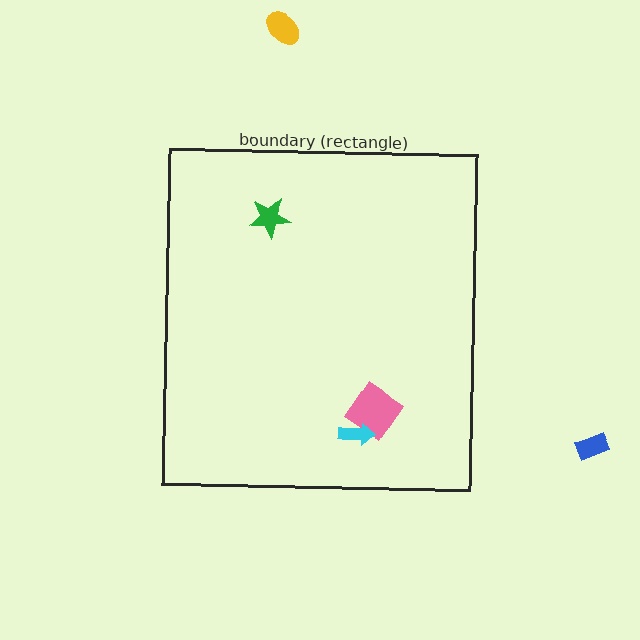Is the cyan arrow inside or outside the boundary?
Inside.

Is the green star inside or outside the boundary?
Inside.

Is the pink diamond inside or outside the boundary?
Inside.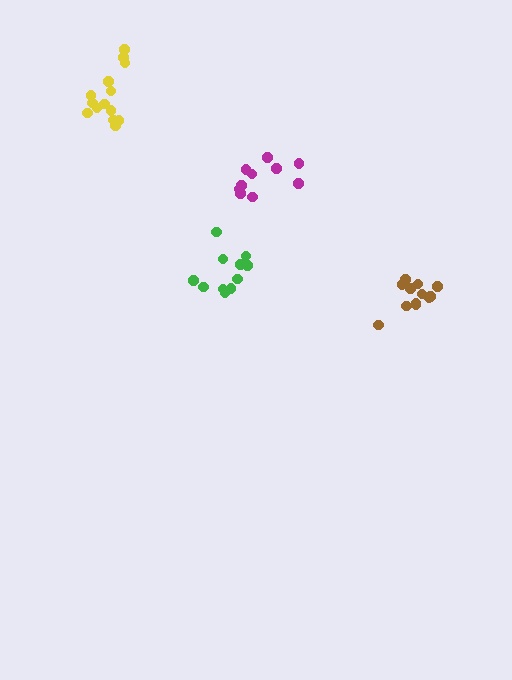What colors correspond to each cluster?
The clusters are colored: green, magenta, brown, yellow.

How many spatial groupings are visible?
There are 4 spatial groupings.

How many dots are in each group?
Group 1: 11 dots, Group 2: 10 dots, Group 3: 12 dots, Group 4: 15 dots (48 total).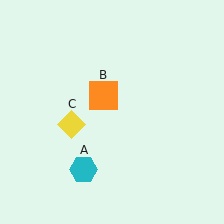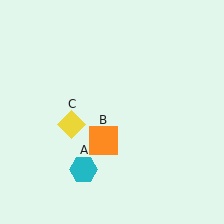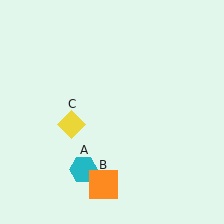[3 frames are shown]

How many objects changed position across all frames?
1 object changed position: orange square (object B).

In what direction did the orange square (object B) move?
The orange square (object B) moved down.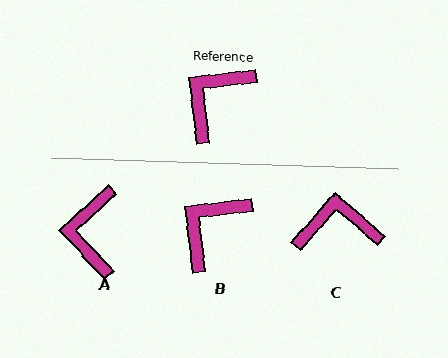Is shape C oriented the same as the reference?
No, it is off by about 48 degrees.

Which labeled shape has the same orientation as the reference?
B.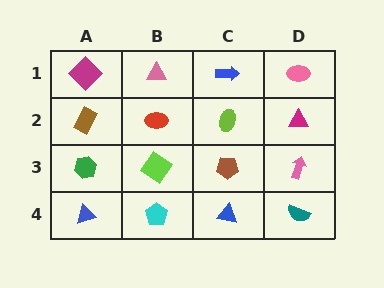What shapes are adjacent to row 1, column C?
A lime ellipse (row 2, column C), a pink triangle (row 1, column B), a pink ellipse (row 1, column D).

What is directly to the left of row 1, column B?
A magenta diamond.